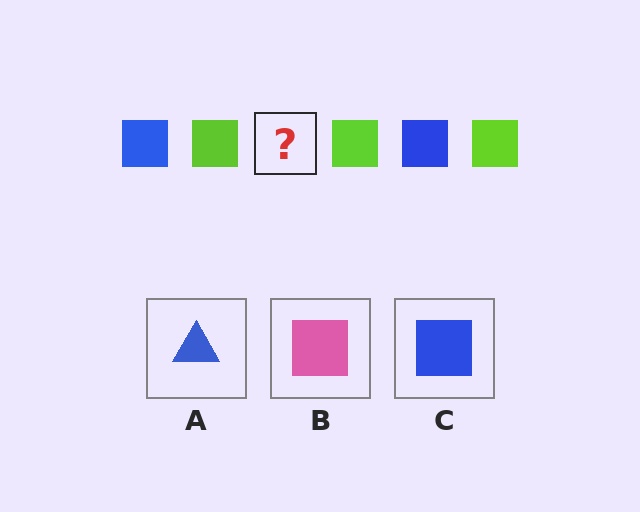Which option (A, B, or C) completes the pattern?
C.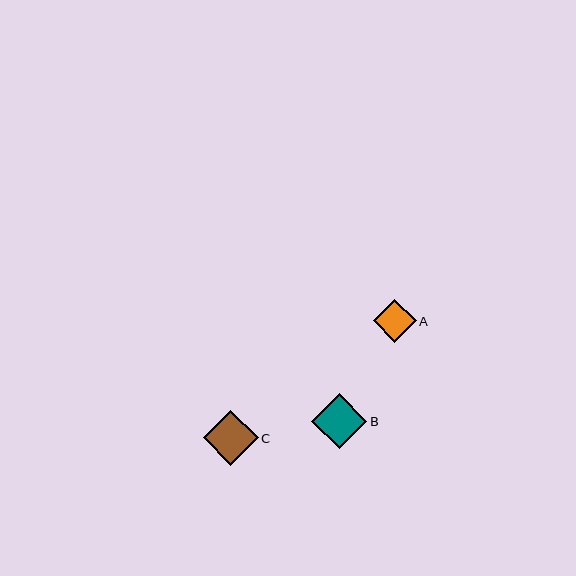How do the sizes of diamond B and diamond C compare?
Diamond B and diamond C are approximately the same size.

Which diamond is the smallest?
Diamond A is the smallest with a size of approximately 43 pixels.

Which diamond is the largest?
Diamond B is the largest with a size of approximately 55 pixels.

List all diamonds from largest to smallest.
From largest to smallest: B, C, A.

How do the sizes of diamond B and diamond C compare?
Diamond B and diamond C are approximately the same size.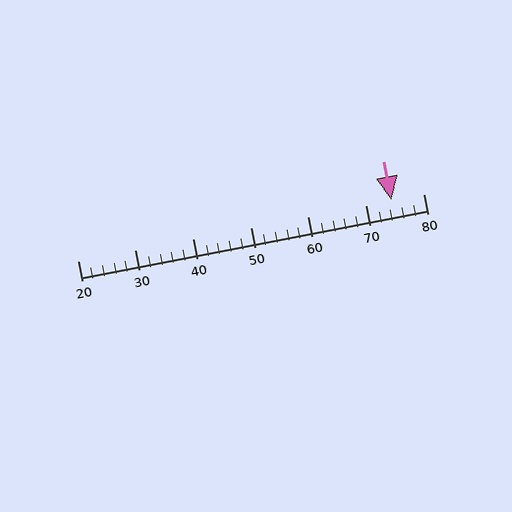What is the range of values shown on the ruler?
The ruler shows values from 20 to 80.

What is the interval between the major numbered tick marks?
The major tick marks are spaced 10 units apart.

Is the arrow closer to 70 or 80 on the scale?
The arrow is closer to 70.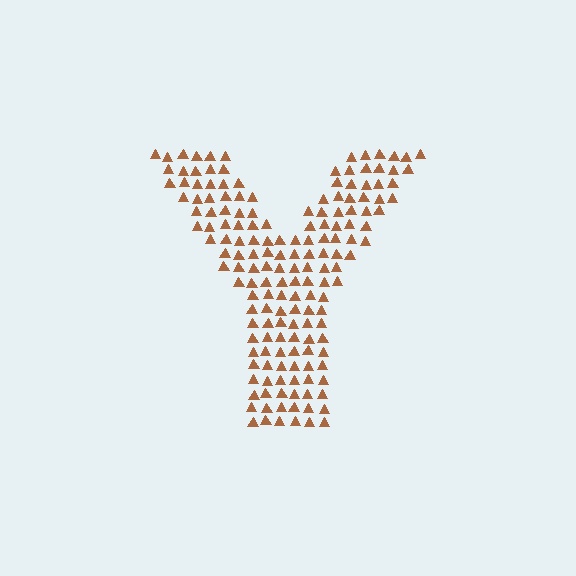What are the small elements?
The small elements are triangles.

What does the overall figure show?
The overall figure shows the letter Y.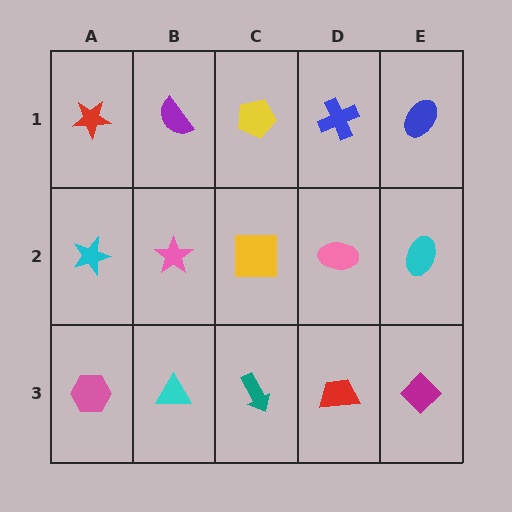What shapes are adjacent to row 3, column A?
A cyan star (row 2, column A), a cyan triangle (row 3, column B).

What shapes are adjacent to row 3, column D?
A pink ellipse (row 2, column D), a teal arrow (row 3, column C), a magenta diamond (row 3, column E).